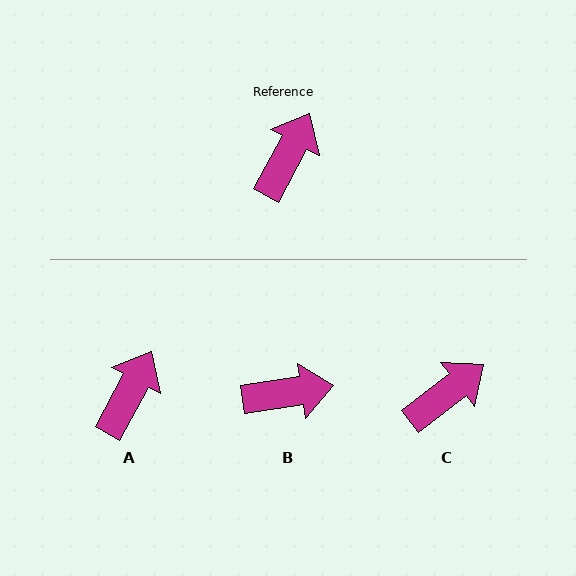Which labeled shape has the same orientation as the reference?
A.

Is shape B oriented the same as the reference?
No, it is off by about 53 degrees.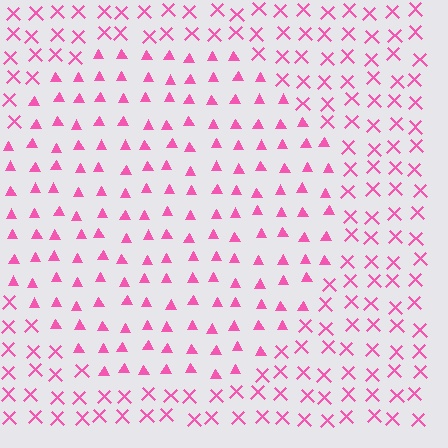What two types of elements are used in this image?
The image uses triangles inside the circle region and X marks outside it.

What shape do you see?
I see a circle.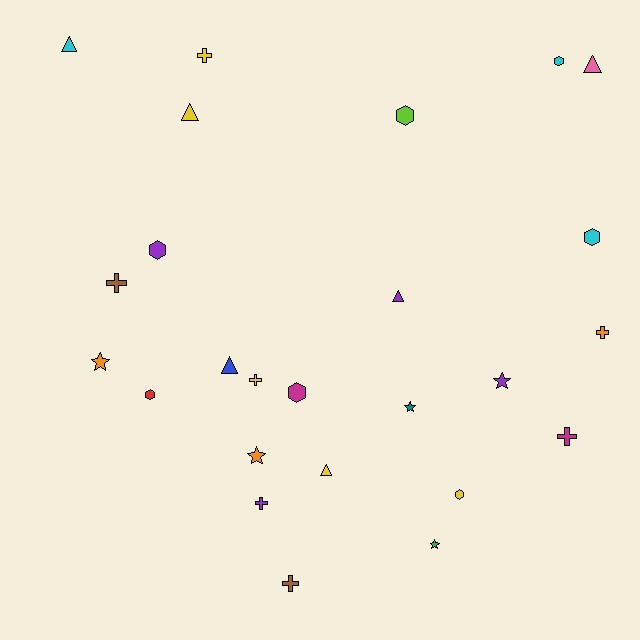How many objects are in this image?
There are 25 objects.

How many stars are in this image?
There are 5 stars.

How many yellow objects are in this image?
There are 5 yellow objects.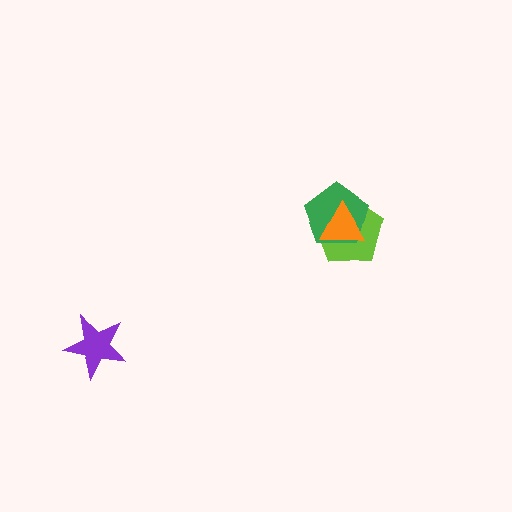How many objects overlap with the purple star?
0 objects overlap with the purple star.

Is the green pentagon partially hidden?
Yes, it is partially covered by another shape.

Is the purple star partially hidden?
No, no other shape covers it.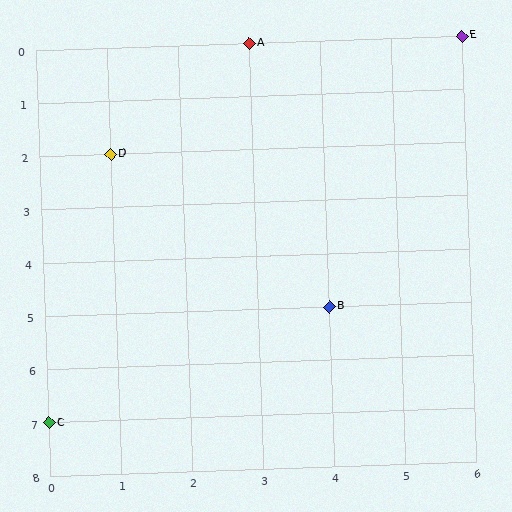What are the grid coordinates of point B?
Point B is at grid coordinates (4, 5).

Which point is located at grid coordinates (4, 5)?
Point B is at (4, 5).